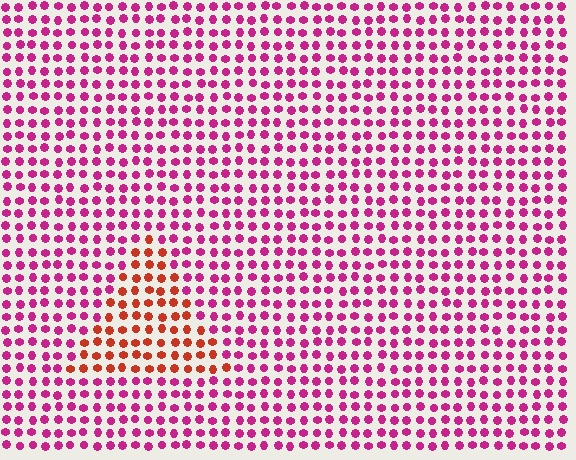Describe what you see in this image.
The image is filled with small magenta elements in a uniform arrangement. A triangle-shaped region is visible where the elements are tinted to a slightly different hue, forming a subtle color boundary.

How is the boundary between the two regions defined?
The boundary is defined purely by a slight shift in hue (about 46 degrees). Spacing, size, and orientation are identical on both sides.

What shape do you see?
I see a triangle.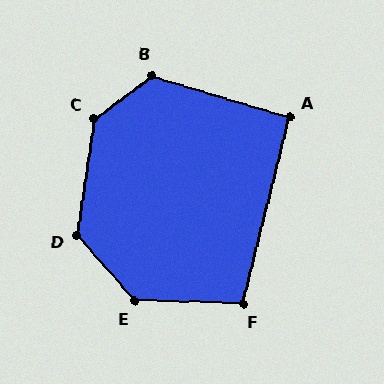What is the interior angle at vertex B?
Approximately 127 degrees (obtuse).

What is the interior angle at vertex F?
Approximately 102 degrees (obtuse).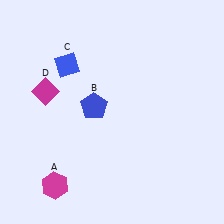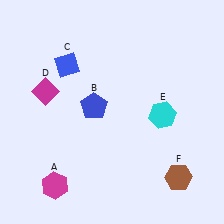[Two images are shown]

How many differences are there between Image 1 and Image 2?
There are 2 differences between the two images.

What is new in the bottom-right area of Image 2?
A brown hexagon (F) was added in the bottom-right area of Image 2.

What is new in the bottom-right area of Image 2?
A cyan hexagon (E) was added in the bottom-right area of Image 2.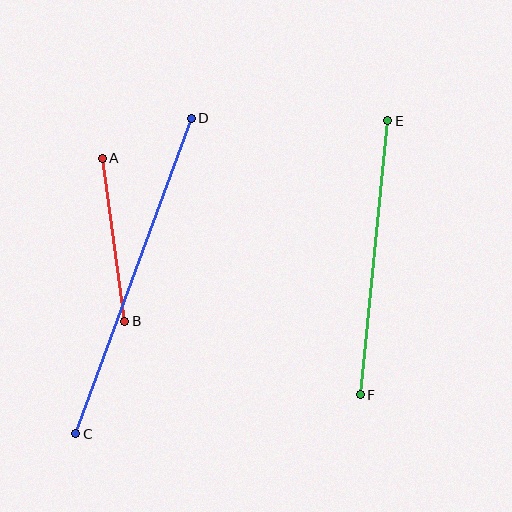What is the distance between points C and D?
The distance is approximately 336 pixels.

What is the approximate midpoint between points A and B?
The midpoint is at approximately (114, 240) pixels.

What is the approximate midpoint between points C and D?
The midpoint is at approximately (134, 276) pixels.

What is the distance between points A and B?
The distance is approximately 164 pixels.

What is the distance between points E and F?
The distance is approximately 275 pixels.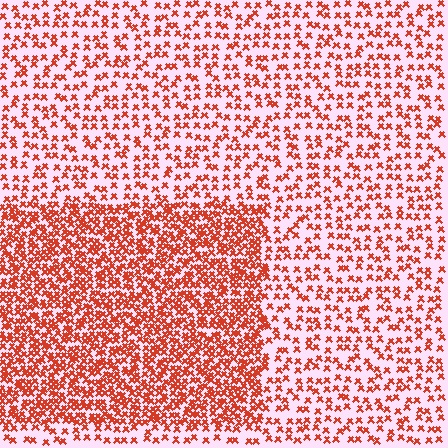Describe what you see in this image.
The image contains small red elements arranged at two different densities. A rectangle-shaped region is visible where the elements are more densely packed than the surrounding area.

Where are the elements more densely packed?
The elements are more densely packed inside the rectangle boundary.